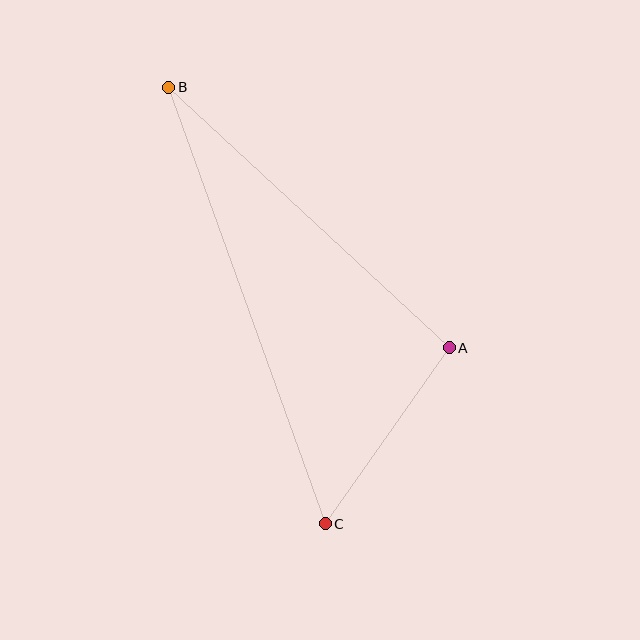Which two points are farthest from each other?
Points B and C are farthest from each other.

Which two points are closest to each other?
Points A and C are closest to each other.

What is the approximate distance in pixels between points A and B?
The distance between A and B is approximately 382 pixels.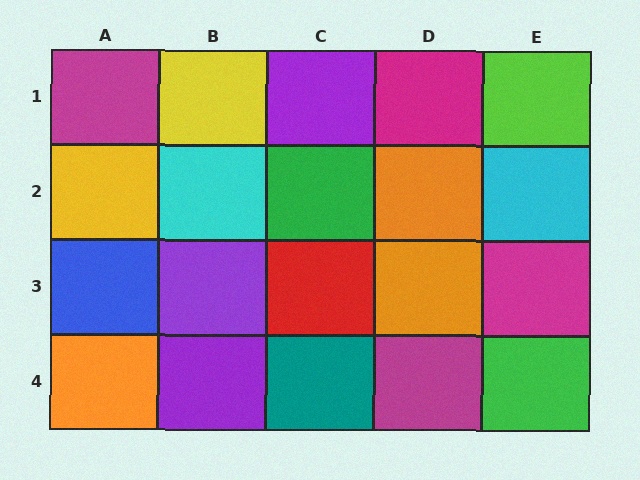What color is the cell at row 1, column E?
Lime.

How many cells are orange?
3 cells are orange.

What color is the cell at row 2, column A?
Yellow.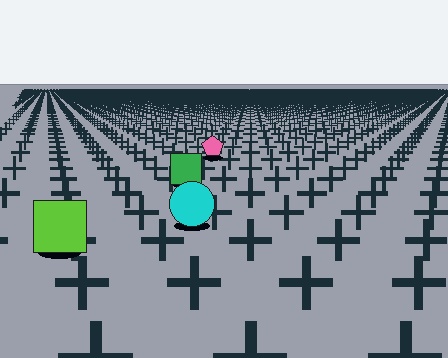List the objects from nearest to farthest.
From nearest to farthest: the lime square, the cyan circle, the green square, the pink pentagon.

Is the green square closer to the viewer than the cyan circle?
No. The cyan circle is closer — you can tell from the texture gradient: the ground texture is coarser near it.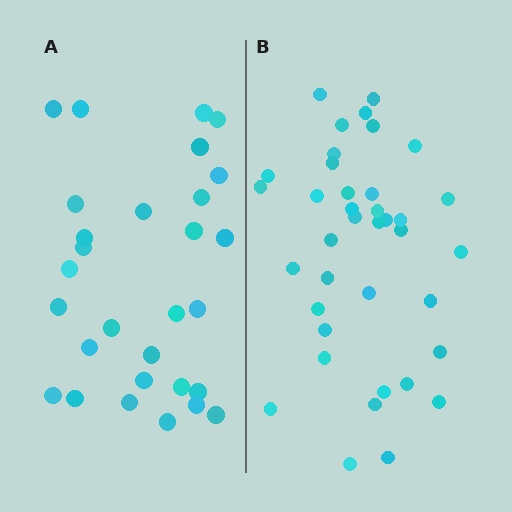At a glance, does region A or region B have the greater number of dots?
Region B (the right region) has more dots.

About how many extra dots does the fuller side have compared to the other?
Region B has roughly 8 or so more dots than region A.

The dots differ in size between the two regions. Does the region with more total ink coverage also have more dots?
No. Region A has more total ink coverage because its dots are larger, but region B actually contains more individual dots. Total area can be misleading — the number of items is what matters here.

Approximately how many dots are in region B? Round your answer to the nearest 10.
About 40 dots. (The exact count is 38, which rounds to 40.)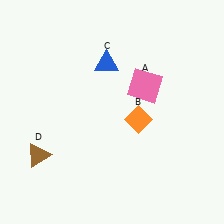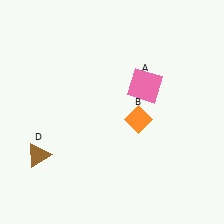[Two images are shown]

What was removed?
The blue triangle (C) was removed in Image 2.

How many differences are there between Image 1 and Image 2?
There is 1 difference between the two images.